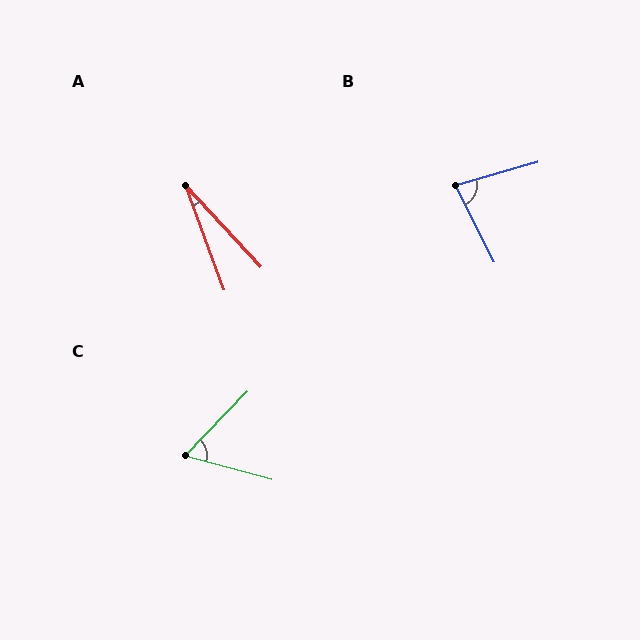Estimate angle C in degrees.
Approximately 61 degrees.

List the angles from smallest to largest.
A (23°), C (61°), B (79°).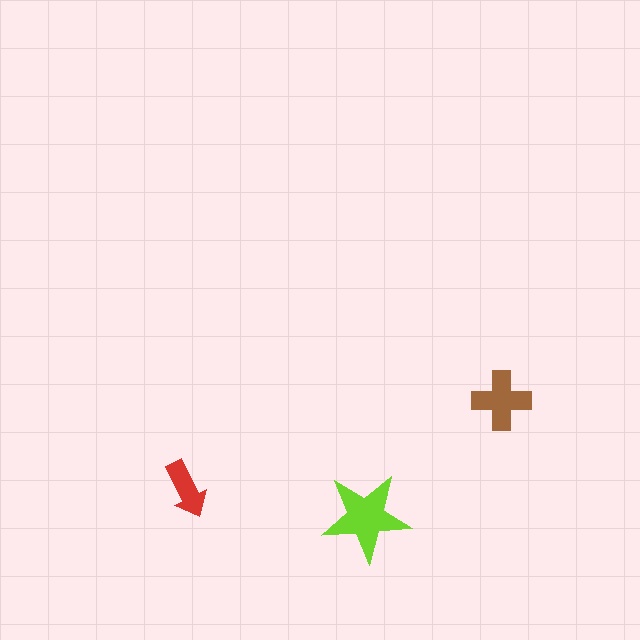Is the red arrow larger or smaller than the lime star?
Smaller.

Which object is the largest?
The lime star.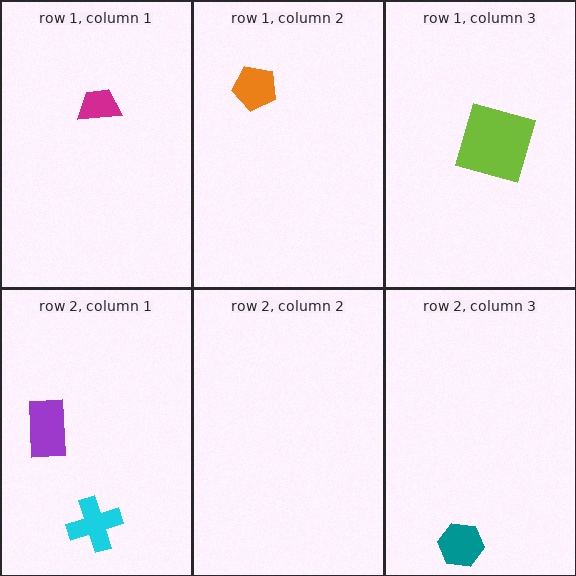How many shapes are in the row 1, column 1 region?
1.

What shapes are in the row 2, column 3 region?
The teal hexagon.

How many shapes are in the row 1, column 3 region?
1.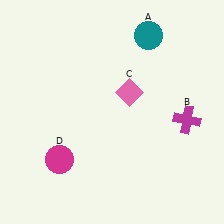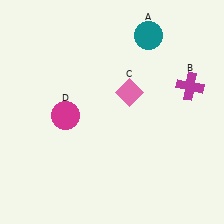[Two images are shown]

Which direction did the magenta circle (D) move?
The magenta circle (D) moved up.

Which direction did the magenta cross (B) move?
The magenta cross (B) moved up.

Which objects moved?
The objects that moved are: the magenta cross (B), the magenta circle (D).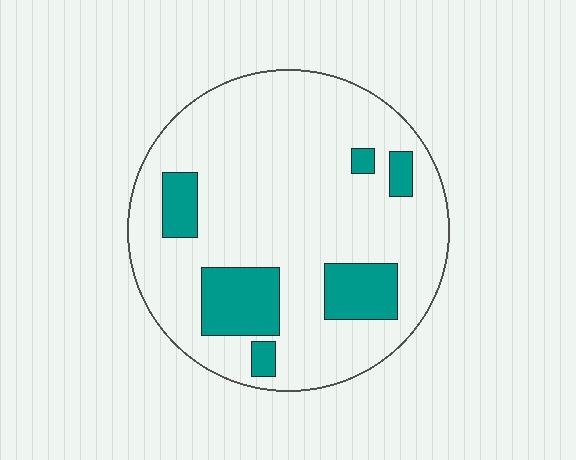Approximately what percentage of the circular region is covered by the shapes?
Approximately 20%.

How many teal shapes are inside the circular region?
6.